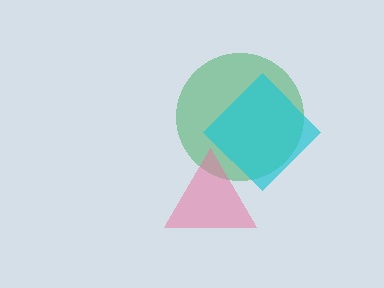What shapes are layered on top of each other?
The layered shapes are: a green circle, a pink triangle, a cyan diamond.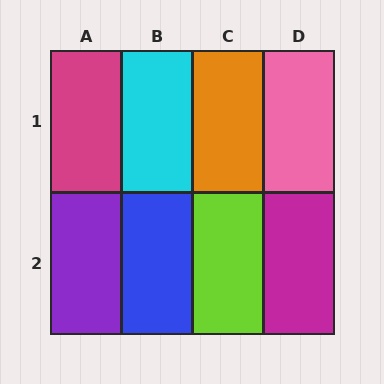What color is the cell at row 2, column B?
Blue.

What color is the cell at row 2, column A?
Purple.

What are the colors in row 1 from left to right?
Magenta, cyan, orange, pink.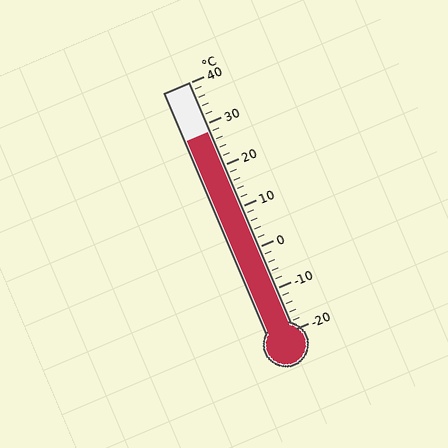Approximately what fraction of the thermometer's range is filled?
The thermometer is filled to approximately 80% of its range.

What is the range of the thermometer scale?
The thermometer scale ranges from -20°C to 40°C.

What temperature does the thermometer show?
The thermometer shows approximately 28°C.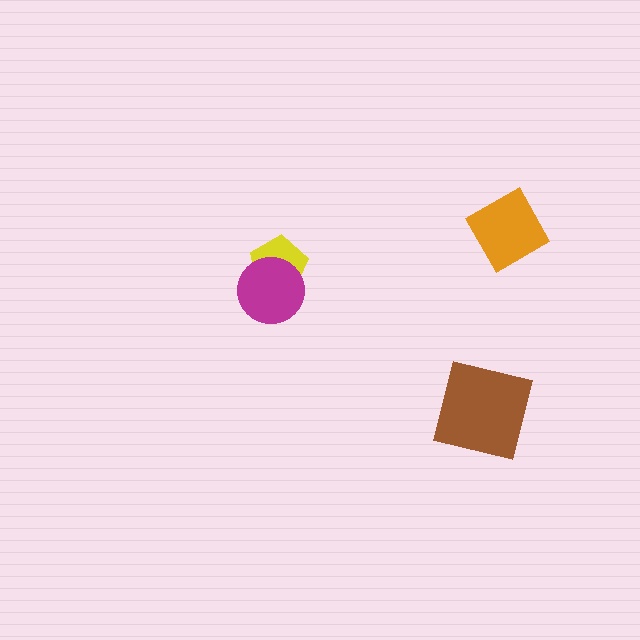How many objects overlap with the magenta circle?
1 object overlaps with the magenta circle.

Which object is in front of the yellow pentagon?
The magenta circle is in front of the yellow pentagon.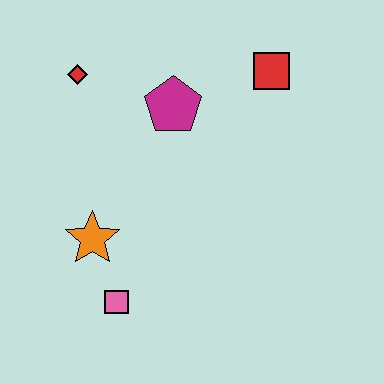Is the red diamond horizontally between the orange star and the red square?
No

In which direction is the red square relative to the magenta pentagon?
The red square is to the right of the magenta pentagon.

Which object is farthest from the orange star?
The red square is farthest from the orange star.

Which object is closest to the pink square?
The orange star is closest to the pink square.